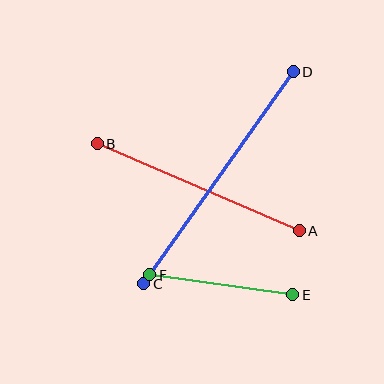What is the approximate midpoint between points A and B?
The midpoint is at approximately (198, 187) pixels.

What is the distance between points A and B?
The distance is approximately 220 pixels.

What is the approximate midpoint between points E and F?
The midpoint is at approximately (221, 285) pixels.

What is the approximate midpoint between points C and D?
The midpoint is at approximately (218, 178) pixels.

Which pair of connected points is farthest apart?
Points C and D are farthest apart.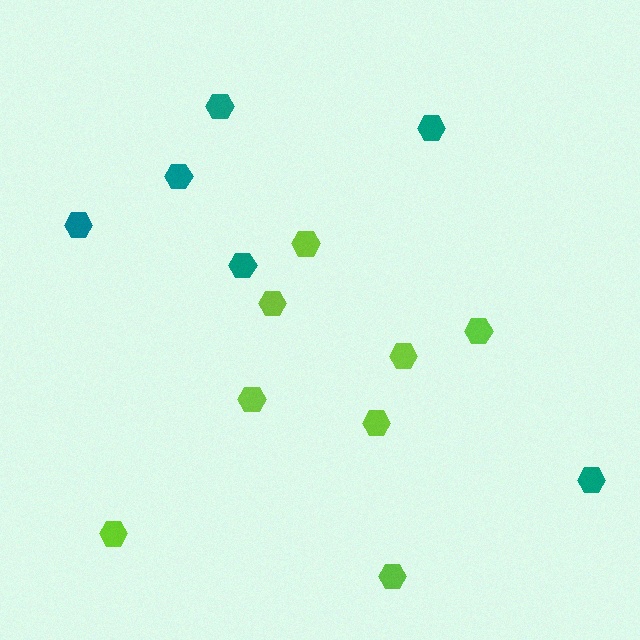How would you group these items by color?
There are 2 groups: one group of lime hexagons (8) and one group of teal hexagons (6).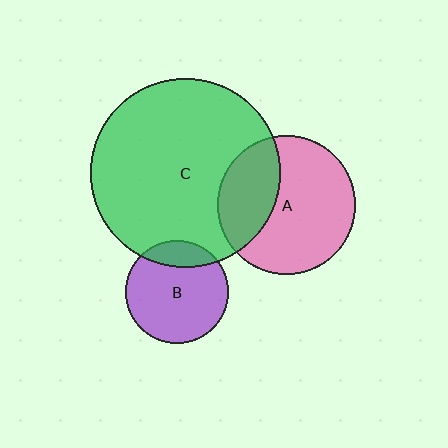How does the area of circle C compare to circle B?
Approximately 3.4 times.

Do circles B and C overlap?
Yes.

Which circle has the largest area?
Circle C (green).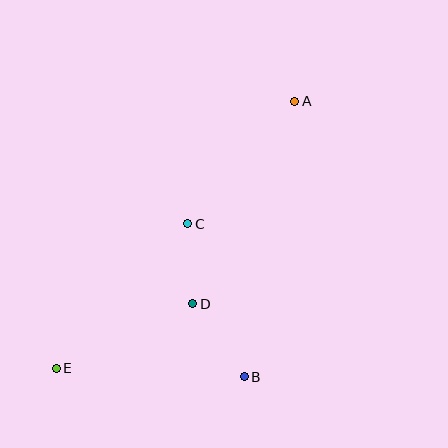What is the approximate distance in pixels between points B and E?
The distance between B and E is approximately 188 pixels.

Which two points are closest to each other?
Points C and D are closest to each other.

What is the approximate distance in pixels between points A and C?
The distance between A and C is approximately 162 pixels.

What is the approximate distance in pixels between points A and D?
The distance between A and D is approximately 226 pixels.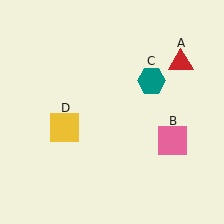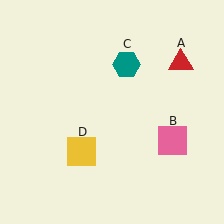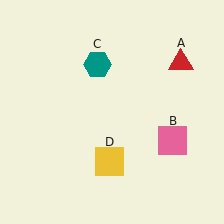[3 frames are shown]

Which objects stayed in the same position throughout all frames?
Red triangle (object A) and pink square (object B) remained stationary.